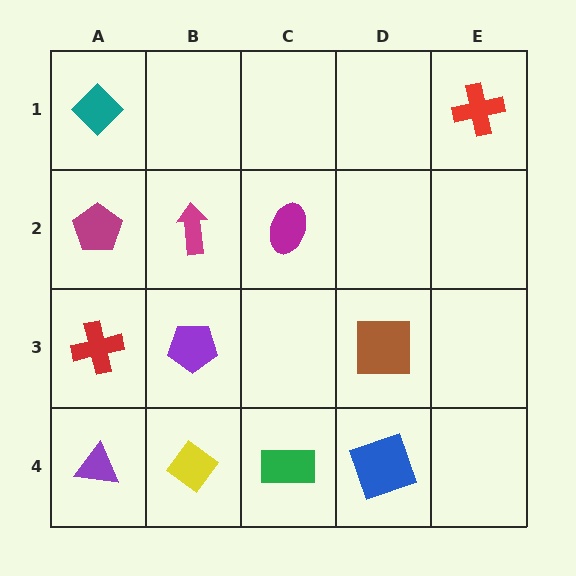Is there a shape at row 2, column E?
No, that cell is empty.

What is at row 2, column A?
A magenta pentagon.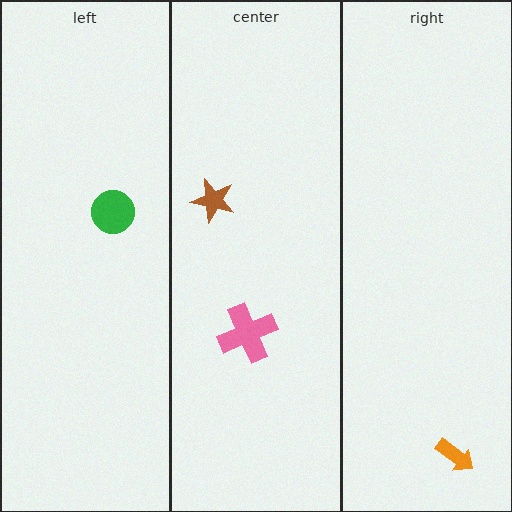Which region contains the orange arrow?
The right region.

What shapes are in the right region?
The orange arrow.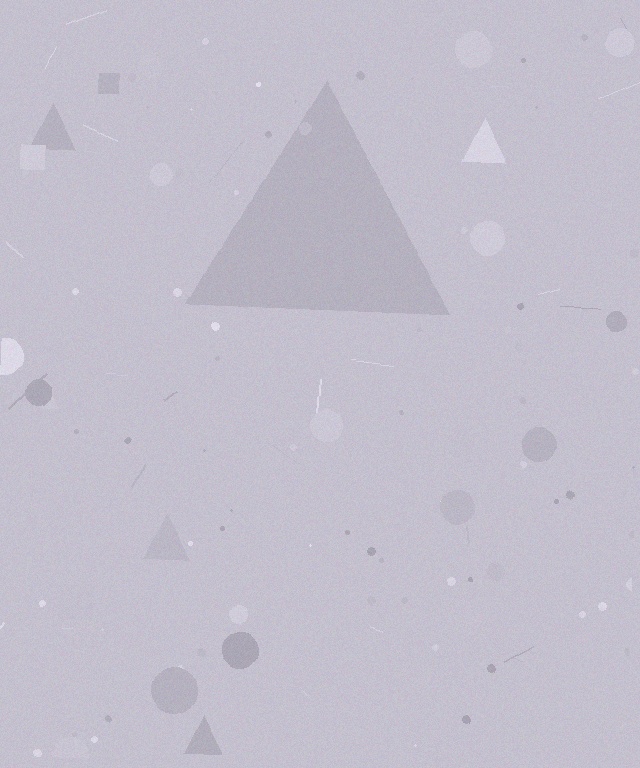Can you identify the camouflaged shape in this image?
The camouflaged shape is a triangle.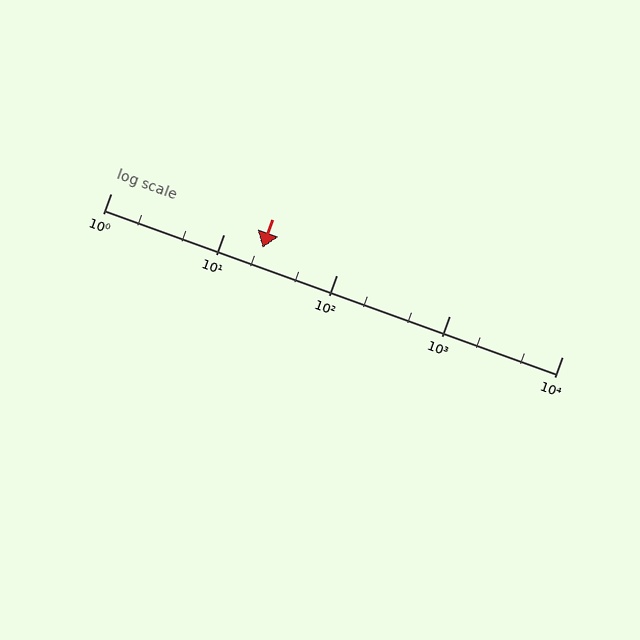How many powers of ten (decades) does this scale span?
The scale spans 4 decades, from 1 to 10000.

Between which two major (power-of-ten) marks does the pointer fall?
The pointer is between 10 and 100.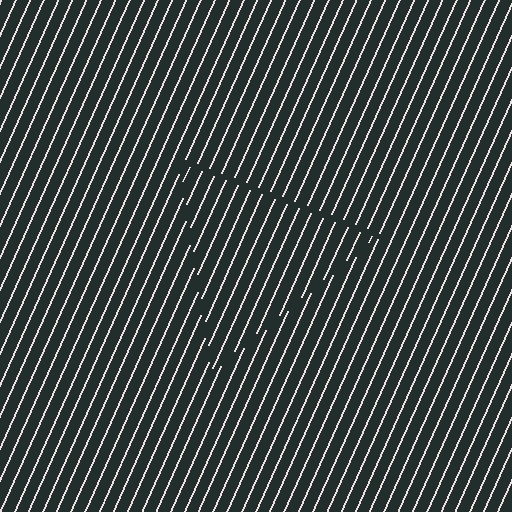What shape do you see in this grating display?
An illusory triangle. The interior of the shape contains the same grating, shifted by half a period — the contour is defined by the phase discontinuity where line-ends from the inner and outer gratings abut.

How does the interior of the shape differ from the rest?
The interior of the shape contains the same grating, shifted by half a period — the contour is defined by the phase discontinuity where line-ends from the inner and outer gratings abut.